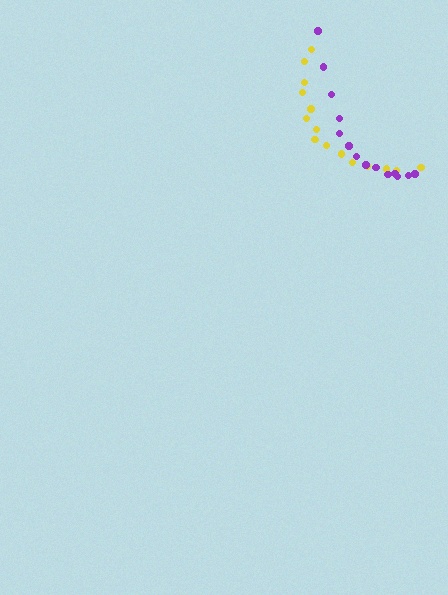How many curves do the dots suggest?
There are 2 distinct paths.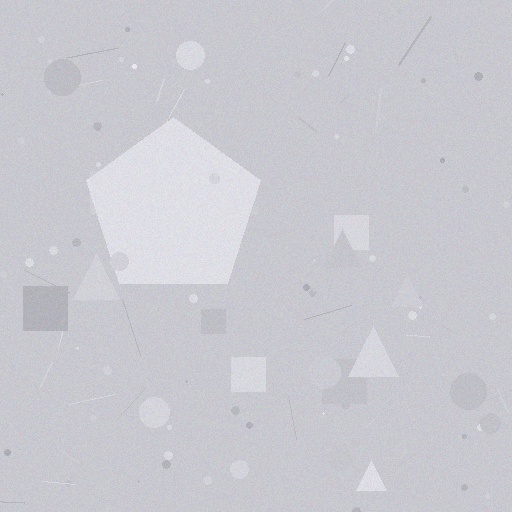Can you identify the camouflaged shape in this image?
The camouflaged shape is a pentagon.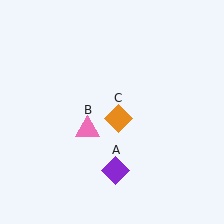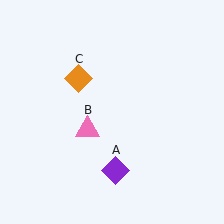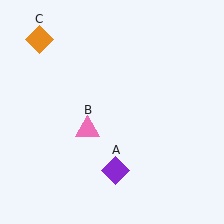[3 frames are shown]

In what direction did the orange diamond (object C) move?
The orange diamond (object C) moved up and to the left.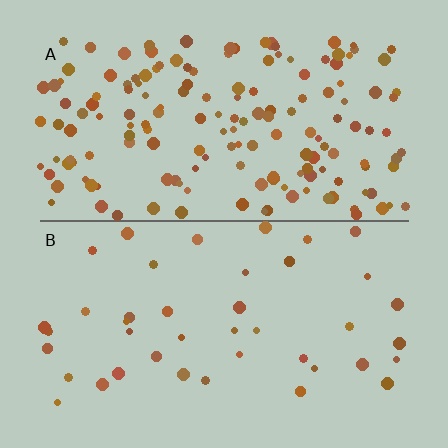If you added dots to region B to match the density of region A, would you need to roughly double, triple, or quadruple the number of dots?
Approximately quadruple.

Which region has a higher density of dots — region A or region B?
A (the top).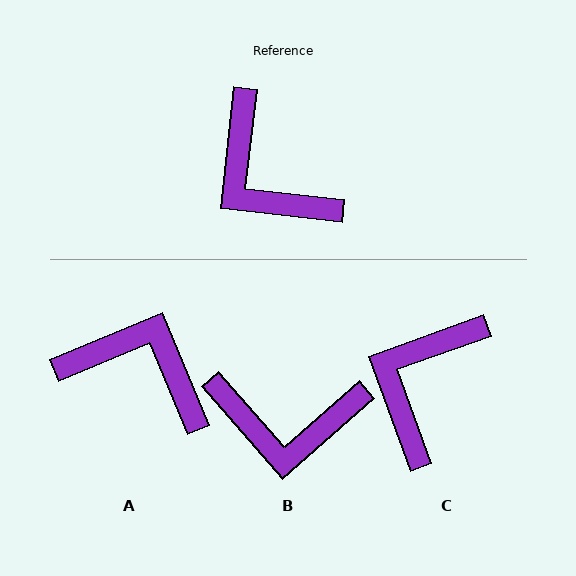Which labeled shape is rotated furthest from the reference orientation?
A, about 151 degrees away.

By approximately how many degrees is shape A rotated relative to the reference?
Approximately 151 degrees clockwise.